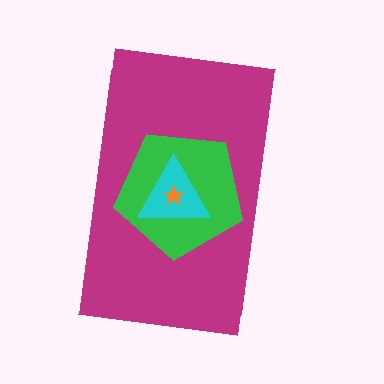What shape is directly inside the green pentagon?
The cyan triangle.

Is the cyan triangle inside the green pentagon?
Yes.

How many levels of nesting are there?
4.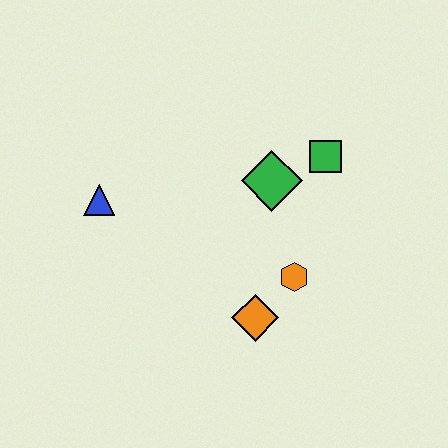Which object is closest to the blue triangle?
The green diamond is closest to the blue triangle.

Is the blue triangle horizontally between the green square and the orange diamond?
No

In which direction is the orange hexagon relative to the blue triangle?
The orange hexagon is to the right of the blue triangle.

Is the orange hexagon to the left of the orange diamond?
No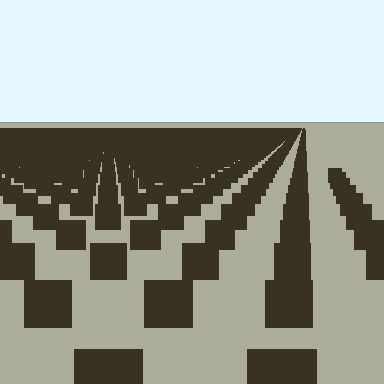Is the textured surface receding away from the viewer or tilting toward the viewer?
The surface is receding away from the viewer. Texture elements get smaller and denser toward the top.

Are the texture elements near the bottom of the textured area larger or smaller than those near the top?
Larger. Near the bottom, elements are closer to the viewer and appear at a bigger on-screen size.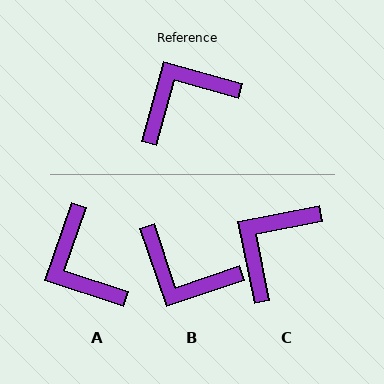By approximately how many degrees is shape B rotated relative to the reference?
Approximately 124 degrees counter-clockwise.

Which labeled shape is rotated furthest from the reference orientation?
B, about 124 degrees away.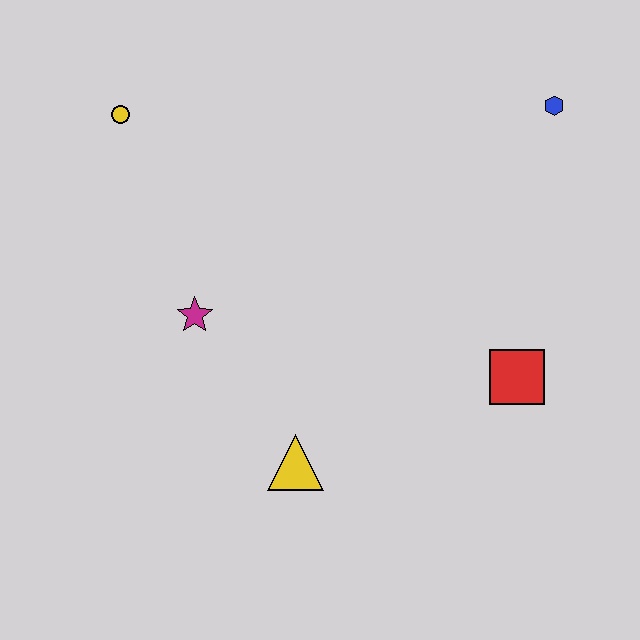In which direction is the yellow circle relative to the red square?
The yellow circle is to the left of the red square.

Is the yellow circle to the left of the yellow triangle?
Yes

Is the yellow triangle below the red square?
Yes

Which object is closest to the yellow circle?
The magenta star is closest to the yellow circle.